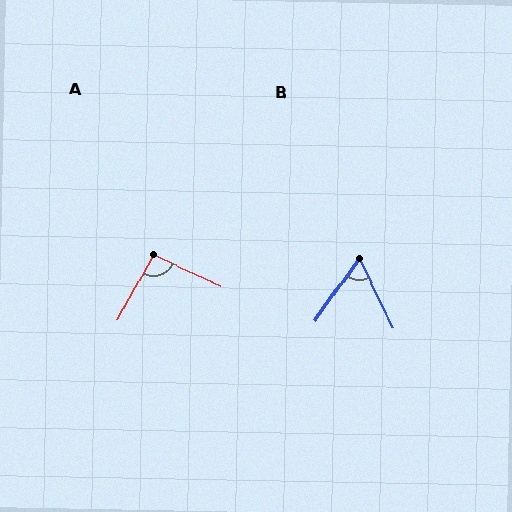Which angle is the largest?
A, at approximately 94 degrees.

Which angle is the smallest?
B, at approximately 61 degrees.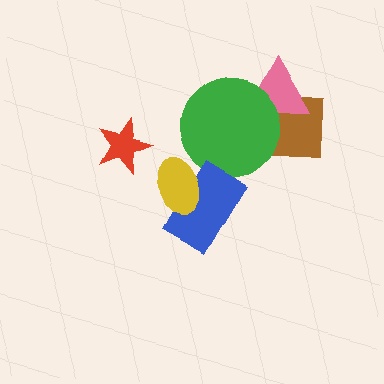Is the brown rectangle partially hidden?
Yes, it is partially covered by another shape.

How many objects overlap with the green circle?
2 objects overlap with the green circle.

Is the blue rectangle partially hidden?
Yes, it is partially covered by another shape.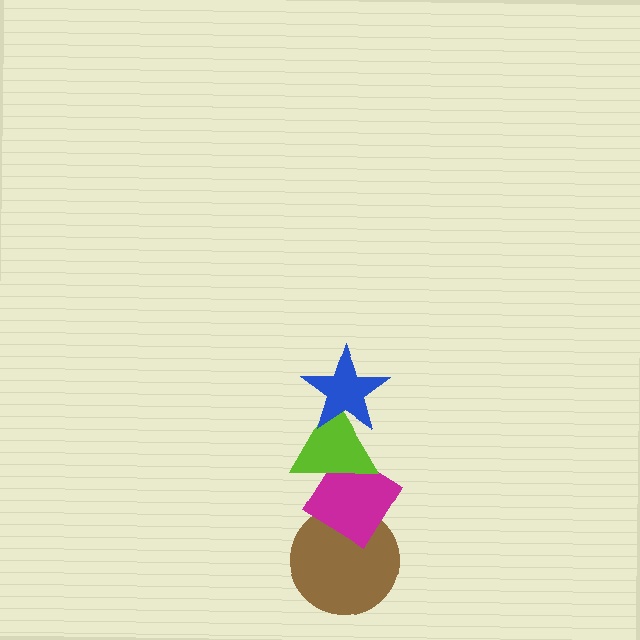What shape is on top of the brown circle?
The magenta diamond is on top of the brown circle.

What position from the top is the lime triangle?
The lime triangle is 2nd from the top.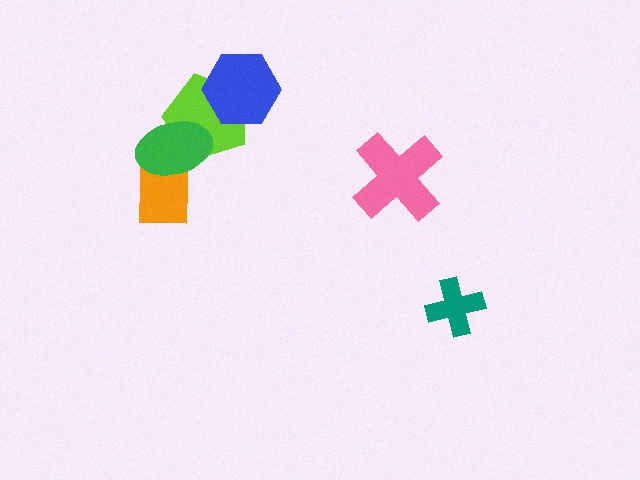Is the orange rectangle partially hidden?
Yes, it is partially covered by another shape.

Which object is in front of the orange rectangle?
The green ellipse is in front of the orange rectangle.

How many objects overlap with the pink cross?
0 objects overlap with the pink cross.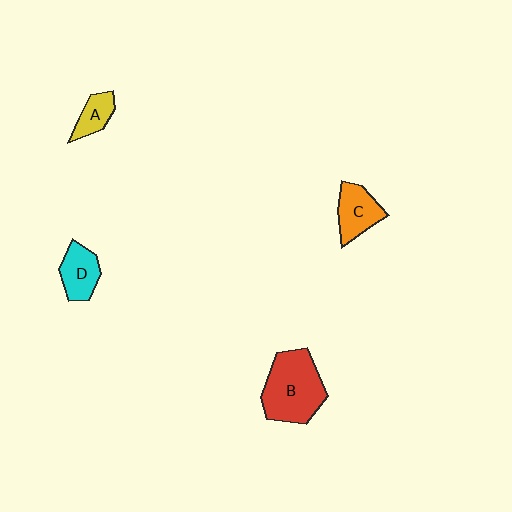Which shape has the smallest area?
Shape A (yellow).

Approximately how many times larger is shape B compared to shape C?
Approximately 1.8 times.